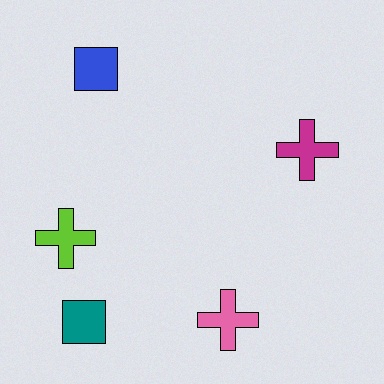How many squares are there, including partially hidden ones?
There are 2 squares.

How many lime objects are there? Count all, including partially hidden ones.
There is 1 lime object.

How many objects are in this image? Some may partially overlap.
There are 5 objects.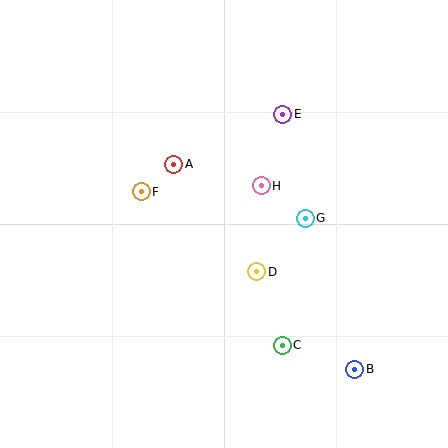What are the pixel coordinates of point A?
Point A is at (174, 164).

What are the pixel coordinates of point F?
Point F is at (141, 192).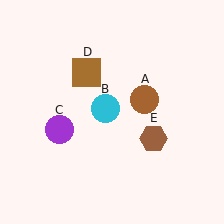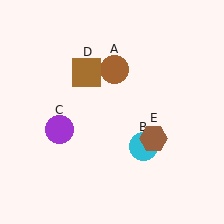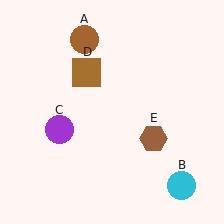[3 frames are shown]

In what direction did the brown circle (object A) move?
The brown circle (object A) moved up and to the left.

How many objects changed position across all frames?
2 objects changed position: brown circle (object A), cyan circle (object B).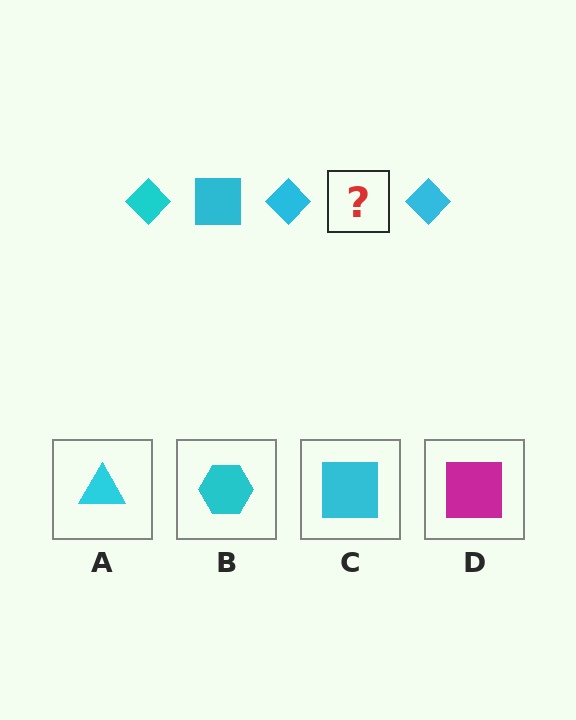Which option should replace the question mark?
Option C.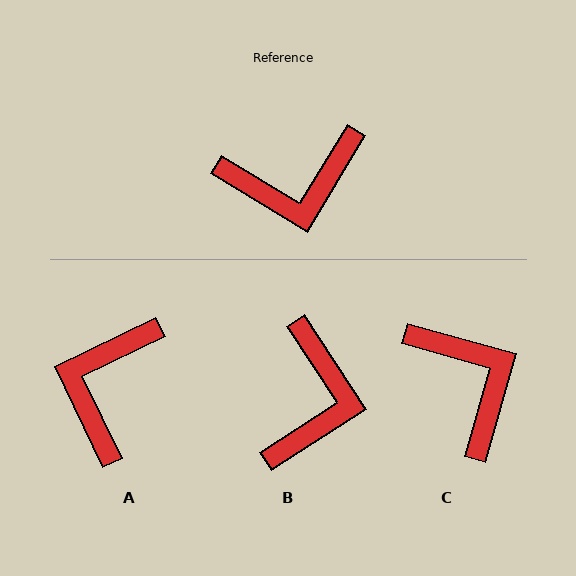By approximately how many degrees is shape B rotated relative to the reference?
Approximately 64 degrees counter-clockwise.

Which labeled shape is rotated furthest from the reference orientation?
A, about 123 degrees away.